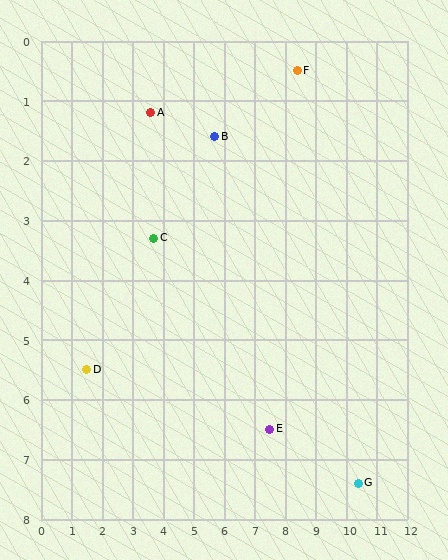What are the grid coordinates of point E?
Point E is at approximately (7.5, 6.5).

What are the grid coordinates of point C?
Point C is at approximately (3.7, 3.3).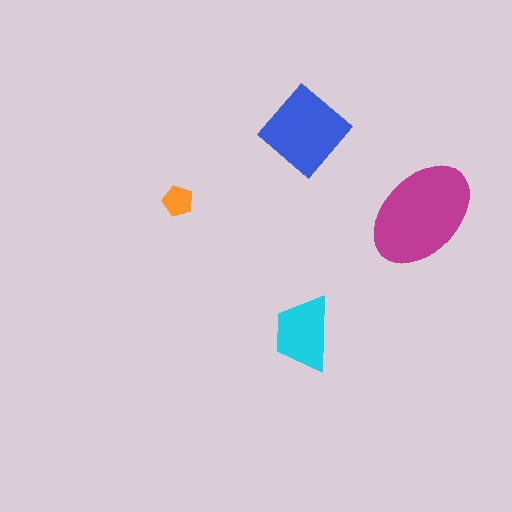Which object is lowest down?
The cyan trapezoid is bottommost.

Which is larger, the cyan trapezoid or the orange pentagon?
The cyan trapezoid.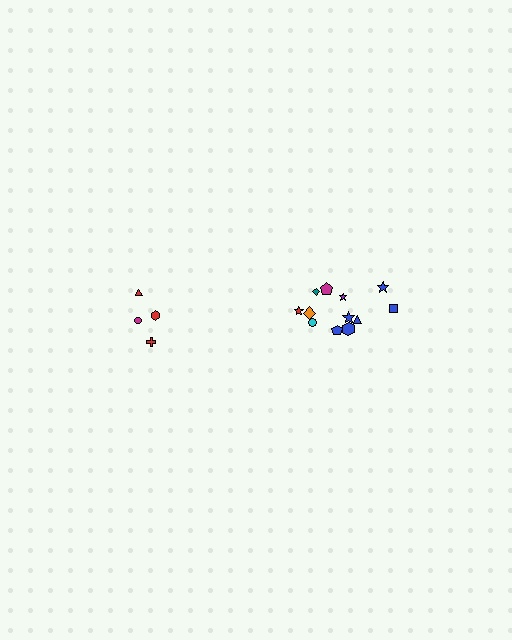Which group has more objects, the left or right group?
The right group.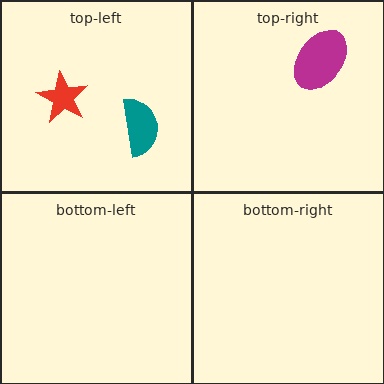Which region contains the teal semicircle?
The top-left region.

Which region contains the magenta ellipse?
The top-right region.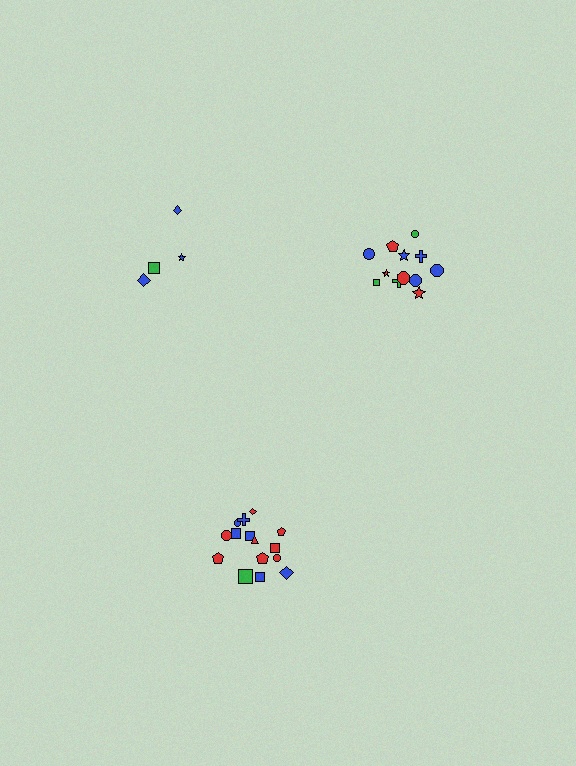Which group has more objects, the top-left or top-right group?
The top-right group.